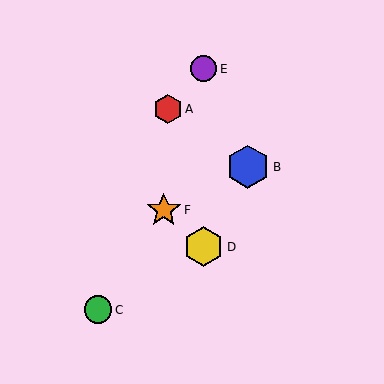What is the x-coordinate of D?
Object D is at x≈204.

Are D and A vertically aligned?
No, D is at x≈204 and A is at x≈168.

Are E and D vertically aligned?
Yes, both are at x≈204.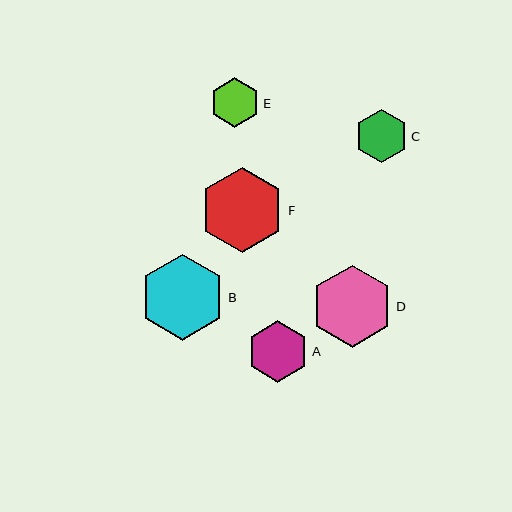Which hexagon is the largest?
Hexagon B is the largest with a size of approximately 86 pixels.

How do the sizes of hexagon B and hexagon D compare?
Hexagon B and hexagon D are approximately the same size.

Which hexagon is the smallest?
Hexagon E is the smallest with a size of approximately 50 pixels.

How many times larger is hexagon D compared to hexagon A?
Hexagon D is approximately 1.3 times the size of hexagon A.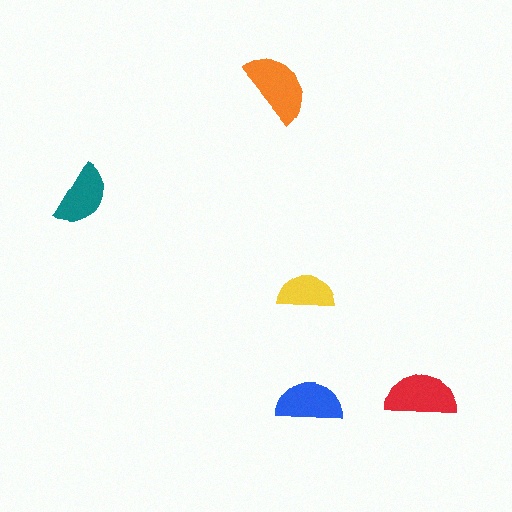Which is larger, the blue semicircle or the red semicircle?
The red one.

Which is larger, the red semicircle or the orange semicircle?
The orange one.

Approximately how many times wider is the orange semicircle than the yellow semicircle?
About 1.5 times wider.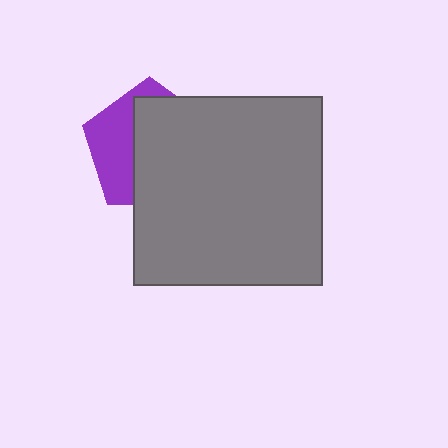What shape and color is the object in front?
The object in front is a gray square.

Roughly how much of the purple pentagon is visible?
A small part of it is visible (roughly 38%).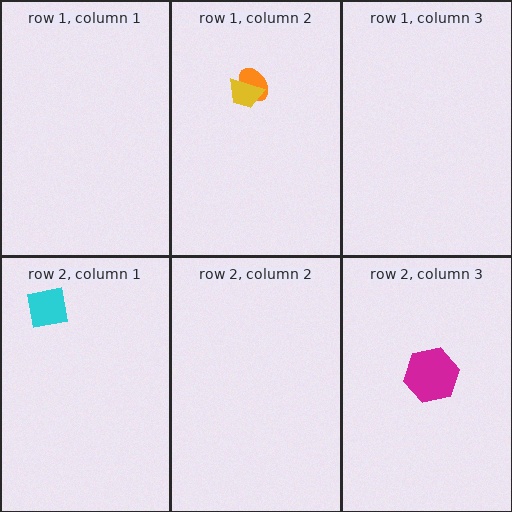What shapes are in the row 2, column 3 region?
The magenta hexagon.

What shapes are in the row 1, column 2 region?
The orange ellipse, the yellow trapezoid.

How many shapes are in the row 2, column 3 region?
1.